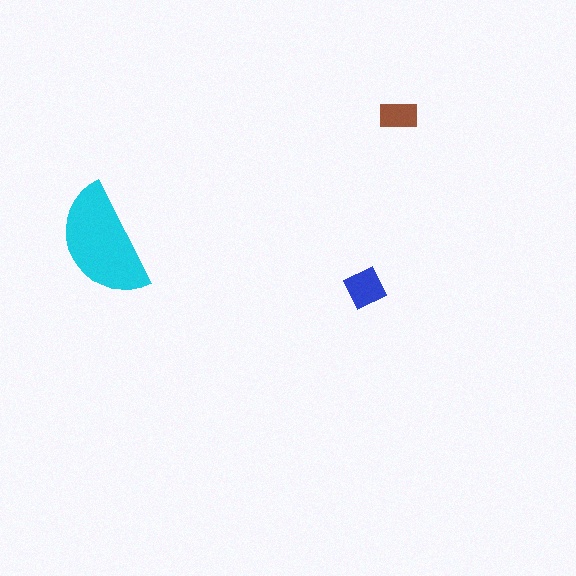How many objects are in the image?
There are 3 objects in the image.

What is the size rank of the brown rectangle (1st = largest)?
3rd.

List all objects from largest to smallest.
The cyan semicircle, the blue square, the brown rectangle.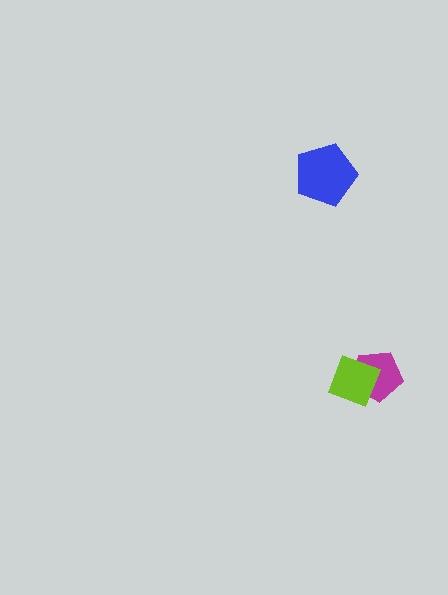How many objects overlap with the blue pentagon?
0 objects overlap with the blue pentagon.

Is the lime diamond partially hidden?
No, no other shape covers it.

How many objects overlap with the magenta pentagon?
1 object overlaps with the magenta pentagon.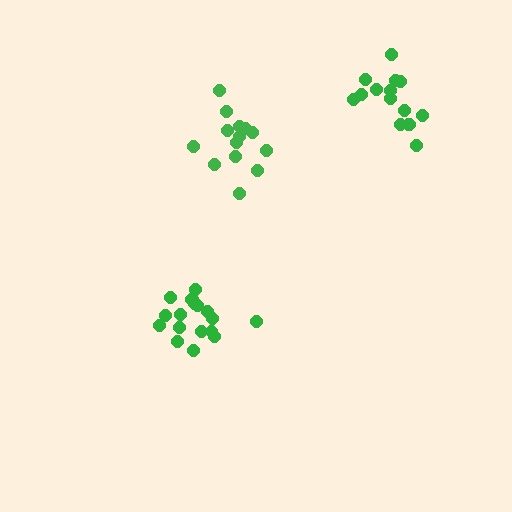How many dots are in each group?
Group 1: 14 dots, Group 2: 14 dots, Group 3: 17 dots (45 total).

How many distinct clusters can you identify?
There are 3 distinct clusters.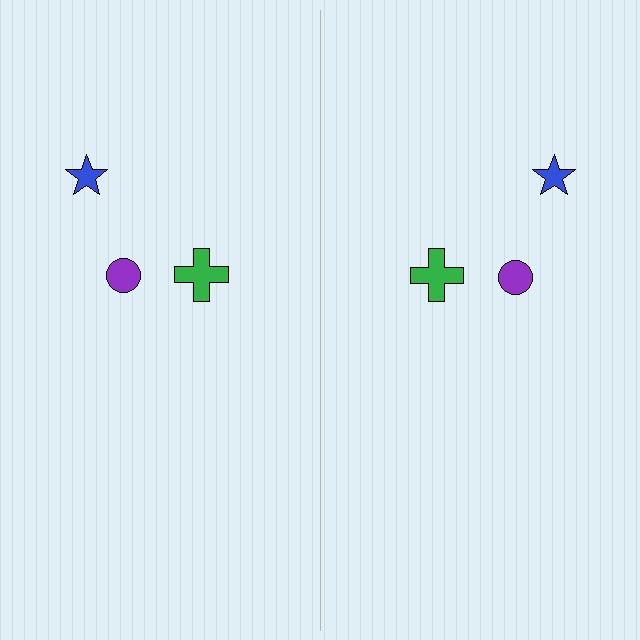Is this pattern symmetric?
Yes, this pattern has bilateral (reflection) symmetry.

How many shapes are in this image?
There are 6 shapes in this image.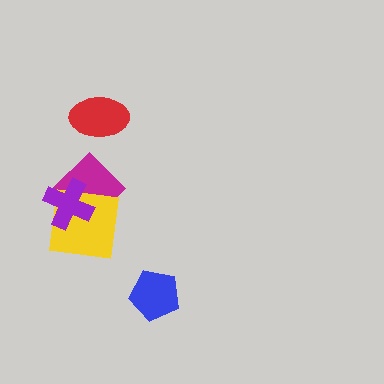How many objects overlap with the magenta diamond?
2 objects overlap with the magenta diamond.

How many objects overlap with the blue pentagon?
0 objects overlap with the blue pentagon.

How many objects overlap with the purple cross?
2 objects overlap with the purple cross.